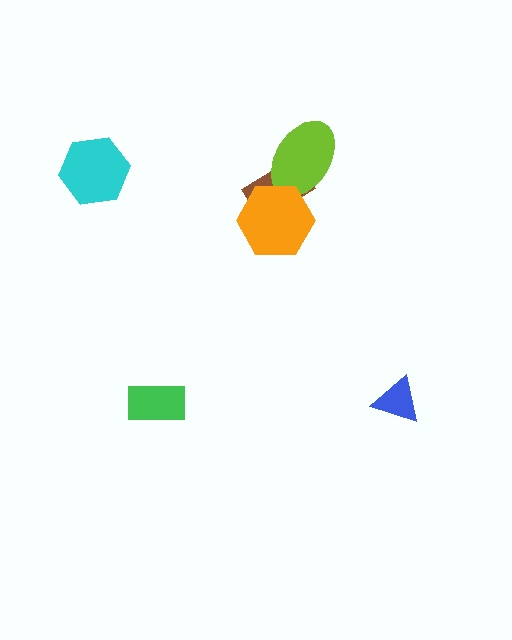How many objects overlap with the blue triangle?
0 objects overlap with the blue triangle.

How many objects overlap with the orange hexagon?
2 objects overlap with the orange hexagon.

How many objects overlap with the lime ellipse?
2 objects overlap with the lime ellipse.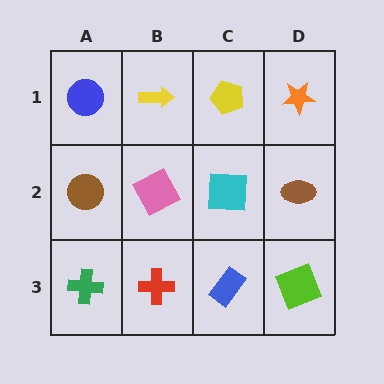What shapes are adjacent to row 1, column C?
A cyan square (row 2, column C), a yellow arrow (row 1, column B), an orange star (row 1, column D).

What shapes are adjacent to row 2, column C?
A yellow pentagon (row 1, column C), a blue rectangle (row 3, column C), a pink square (row 2, column B), a brown ellipse (row 2, column D).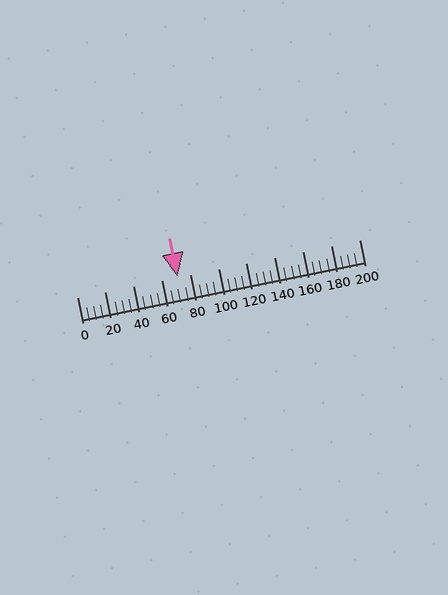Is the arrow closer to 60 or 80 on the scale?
The arrow is closer to 80.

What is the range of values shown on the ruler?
The ruler shows values from 0 to 200.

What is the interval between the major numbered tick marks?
The major tick marks are spaced 20 units apart.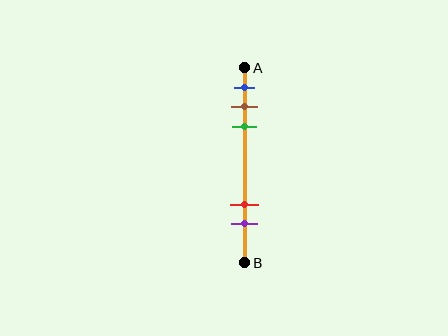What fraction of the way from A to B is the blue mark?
The blue mark is approximately 10% (0.1) of the way from A to B.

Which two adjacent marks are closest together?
The brown and green marks are the closest adjacent pair.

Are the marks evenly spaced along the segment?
No, the marks are not evenly spaced.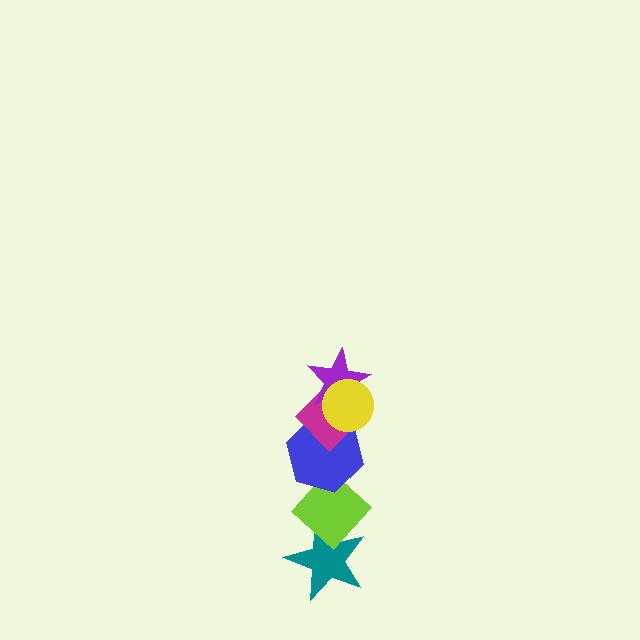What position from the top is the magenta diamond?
The magenta diamond is 3rd from the top.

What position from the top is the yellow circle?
The yellow circle is 1st from the top.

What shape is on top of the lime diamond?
The blue hexagon is on top of the lime diamond.